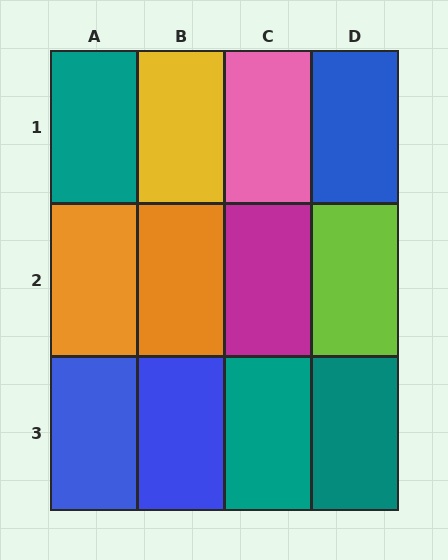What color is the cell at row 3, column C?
Teal.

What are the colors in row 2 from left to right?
Orange, orange, magenta, lime.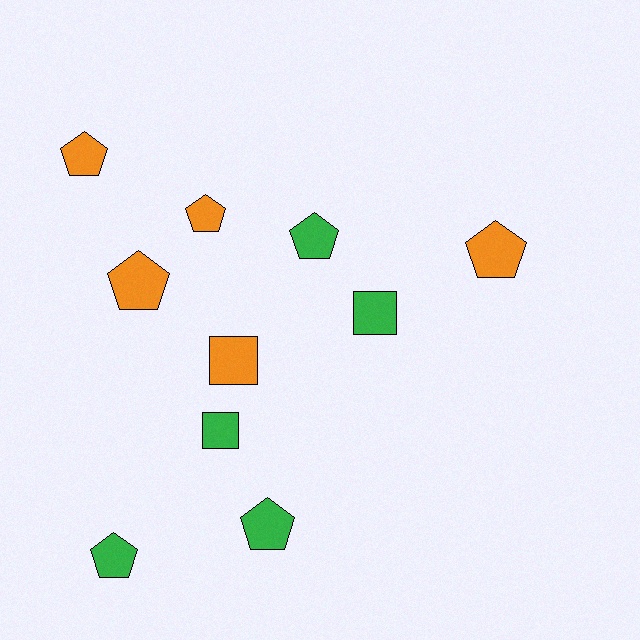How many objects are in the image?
There are 10 objects.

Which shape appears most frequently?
Pentagon, with 7 objects.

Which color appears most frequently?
Orange, with 5 objects.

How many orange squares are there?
There is 1 orange square.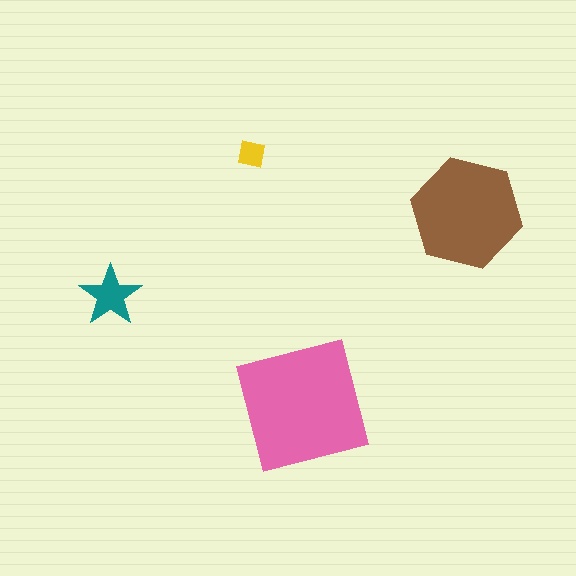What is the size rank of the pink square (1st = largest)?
1st.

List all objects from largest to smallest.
The pink square, the brown hexagon, the teal star, the yellow square.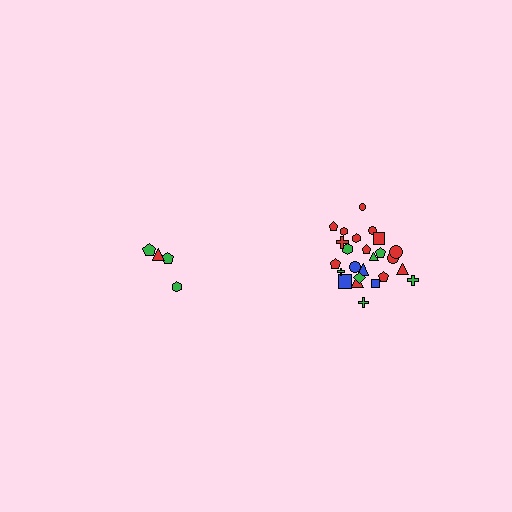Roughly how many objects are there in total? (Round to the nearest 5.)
Roughly 30 objects in total.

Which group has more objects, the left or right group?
The right group.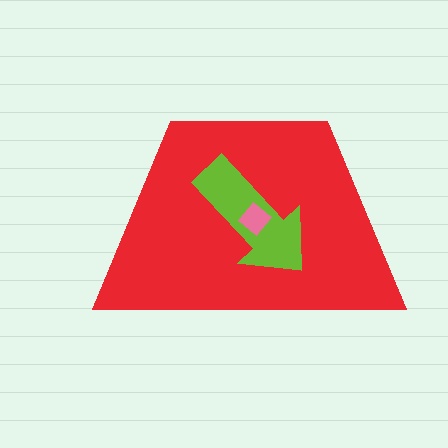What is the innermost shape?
The pink diamond.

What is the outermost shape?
The red trapezoid.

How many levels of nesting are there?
3.